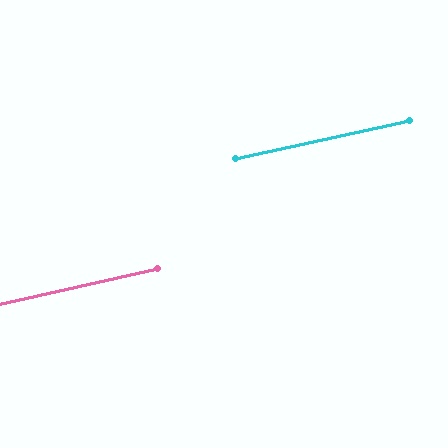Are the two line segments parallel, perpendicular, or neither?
Parallel — their directions differ by only 0.4°.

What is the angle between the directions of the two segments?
Approximately 0 degrees.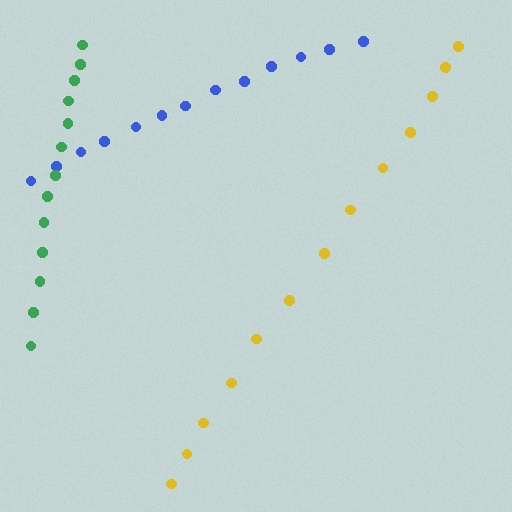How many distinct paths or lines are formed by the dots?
There are 3 distinct paths.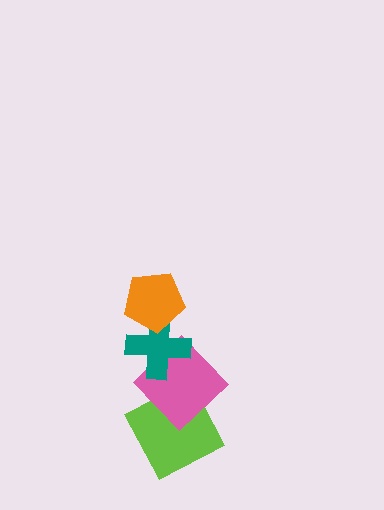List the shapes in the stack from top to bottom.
From top to bottom: the orange pentagon, the teal cross, the pink diamond, the lime square.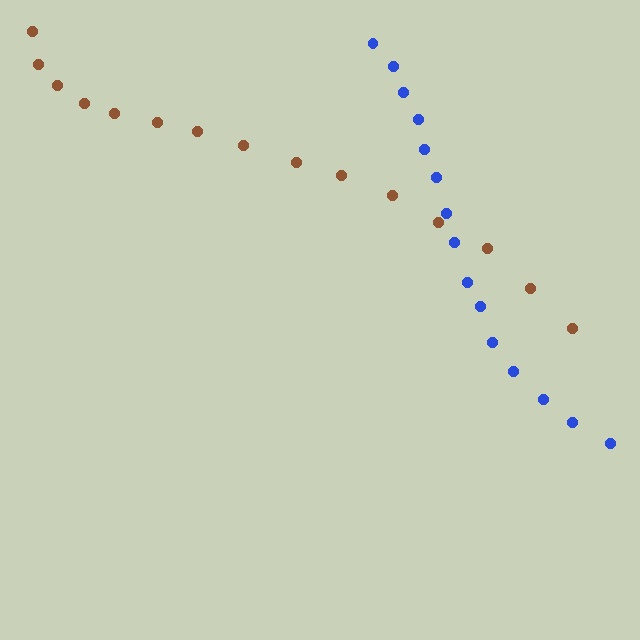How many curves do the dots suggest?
There are 2 distinct paths.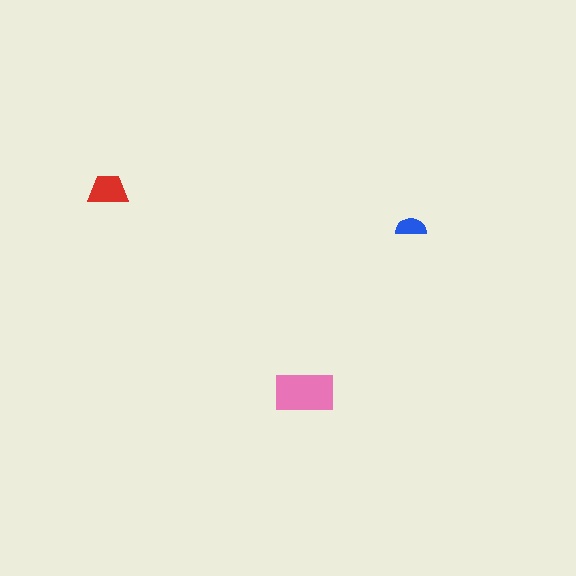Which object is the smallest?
The blue semicircle.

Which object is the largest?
The pink rectangle.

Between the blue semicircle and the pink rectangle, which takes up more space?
The pink rectangle.